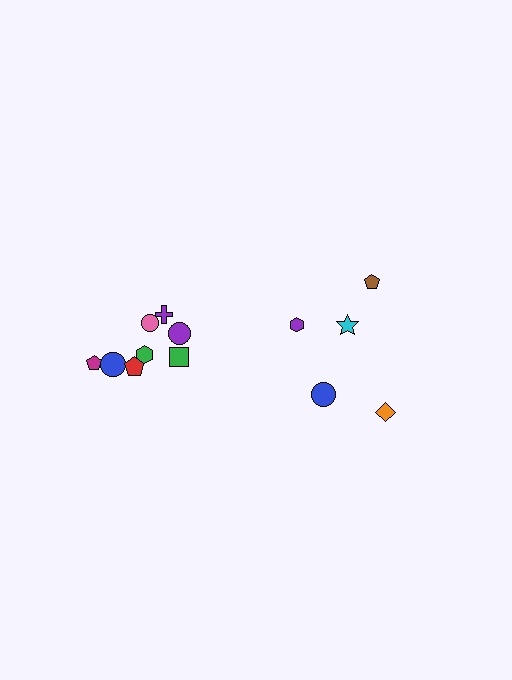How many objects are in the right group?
There are 5 objects.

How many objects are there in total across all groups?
There are 13 objects.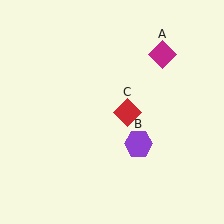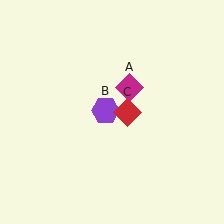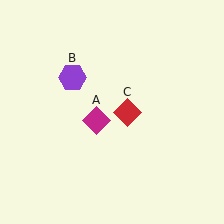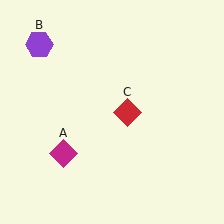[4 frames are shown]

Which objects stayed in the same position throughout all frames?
Red diamond (object C) remained stationary.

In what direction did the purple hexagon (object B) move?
The purple hexagon (object B) moved up and to the left.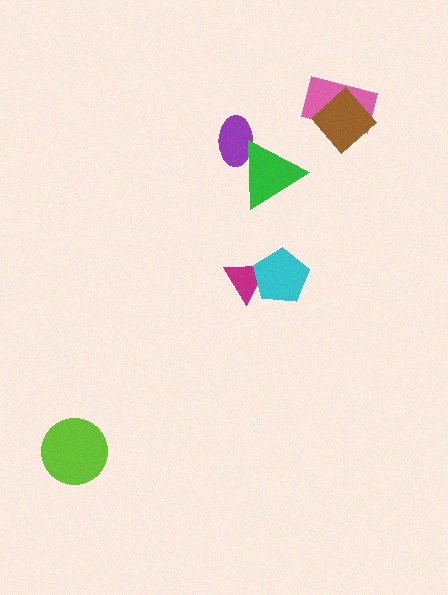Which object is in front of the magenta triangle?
The cyan pentagon is in front of the magenta triangle.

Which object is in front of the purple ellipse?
The green triangle is in front of the purple ellipse.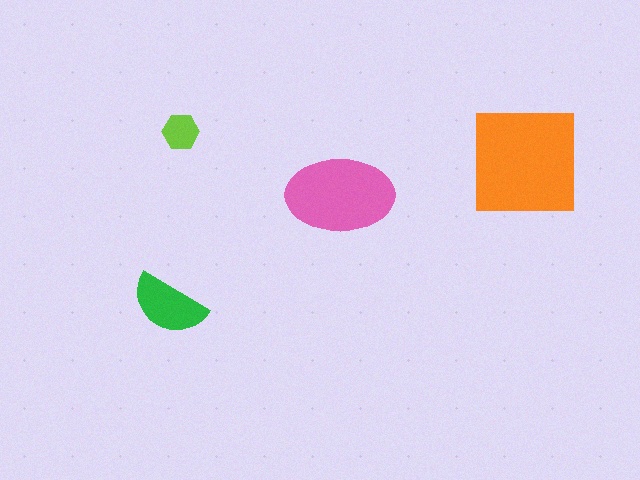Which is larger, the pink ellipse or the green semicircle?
The pink ellipse.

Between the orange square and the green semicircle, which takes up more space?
The orange square.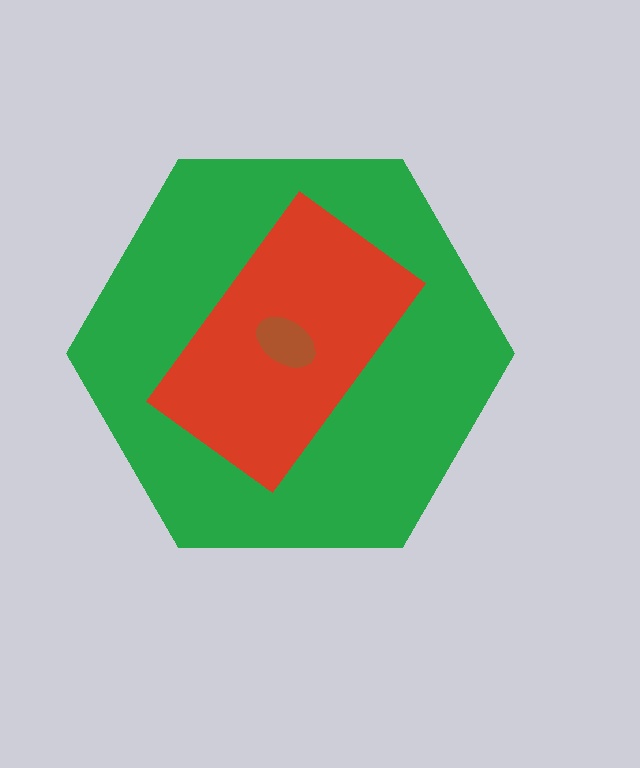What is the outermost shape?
The green hexagon.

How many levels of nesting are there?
3.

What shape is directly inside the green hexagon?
The red rectangle.